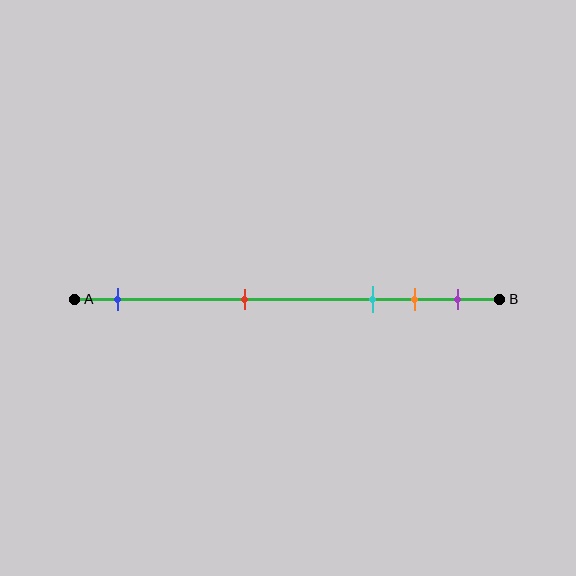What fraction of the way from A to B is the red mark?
The red mark is approximately 40% (0.4) of the way from A to B.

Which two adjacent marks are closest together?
The orange and purple marks are the closest adjacent pair.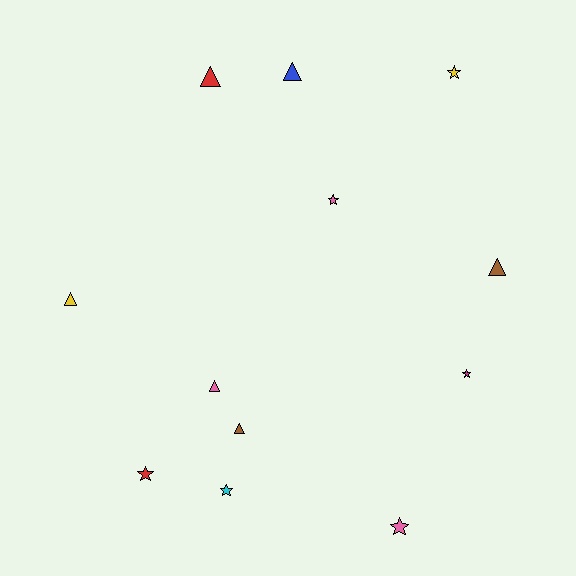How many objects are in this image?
There are 12 objects.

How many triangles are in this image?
There are 6 triangles.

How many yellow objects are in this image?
There are 2 yellow objects.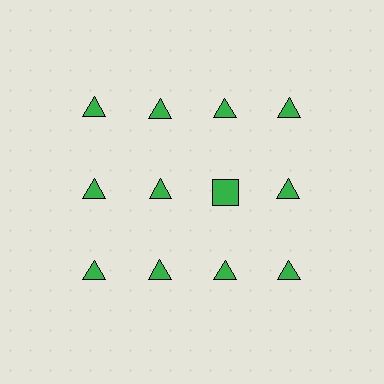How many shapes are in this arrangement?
There are 12 shapes arranged in a grid pattern.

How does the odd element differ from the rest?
It has a different shape: square instead of triangle.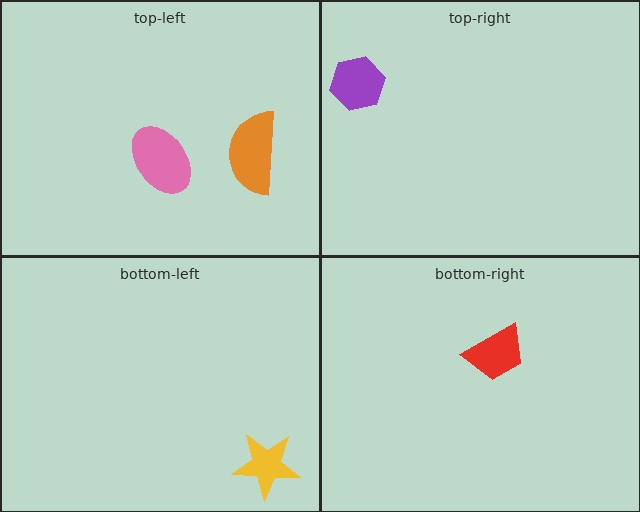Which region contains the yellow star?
The bottom-left region.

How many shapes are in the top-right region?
1.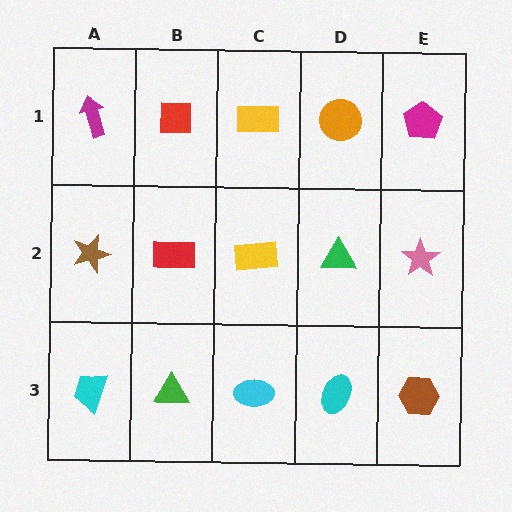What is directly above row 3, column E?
A pink star.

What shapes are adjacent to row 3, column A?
A brown star (row 2, column A), a green triangle (row 3, column B).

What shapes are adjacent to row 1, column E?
A pink star (row 2, column E), an orange circle (row 1, column D).